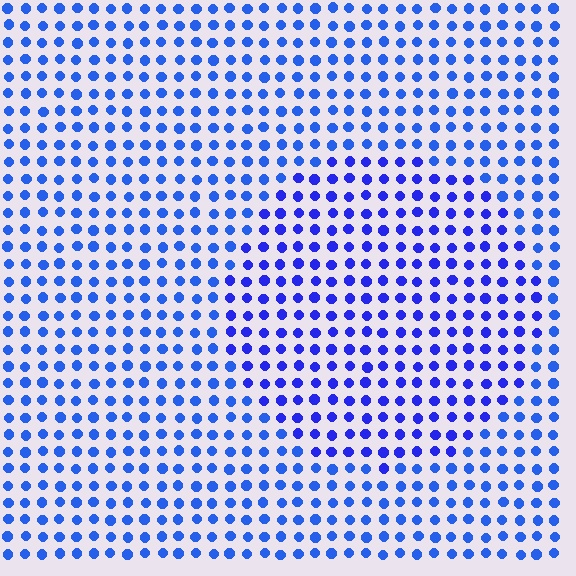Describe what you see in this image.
The image is filled with small blue elements in a uniform arrangement. A circle-shaped region is visible where the elements are tinted to a slightly different hue, forming a subtle color boundary.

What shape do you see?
I see a circle.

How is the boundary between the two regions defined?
The boundary is defined purely by a slight shift in hue (about 17 degrees). Spacing, size, and orientation are identical on both sides.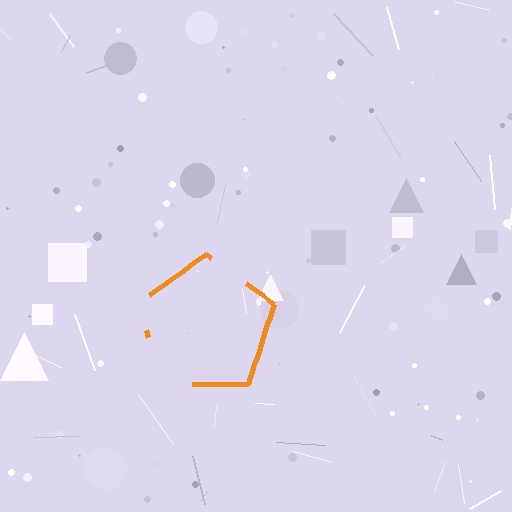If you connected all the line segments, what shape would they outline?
They would outline a pentagon.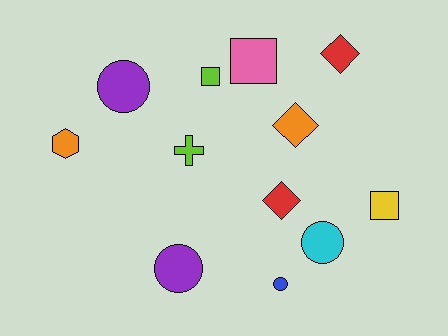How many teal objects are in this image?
There are no teal objects.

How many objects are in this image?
There are 12 objects.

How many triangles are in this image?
There are no triangles.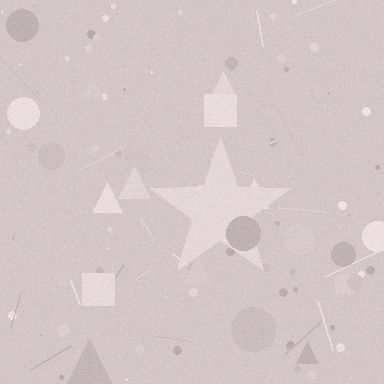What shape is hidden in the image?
A star is hidden in the image.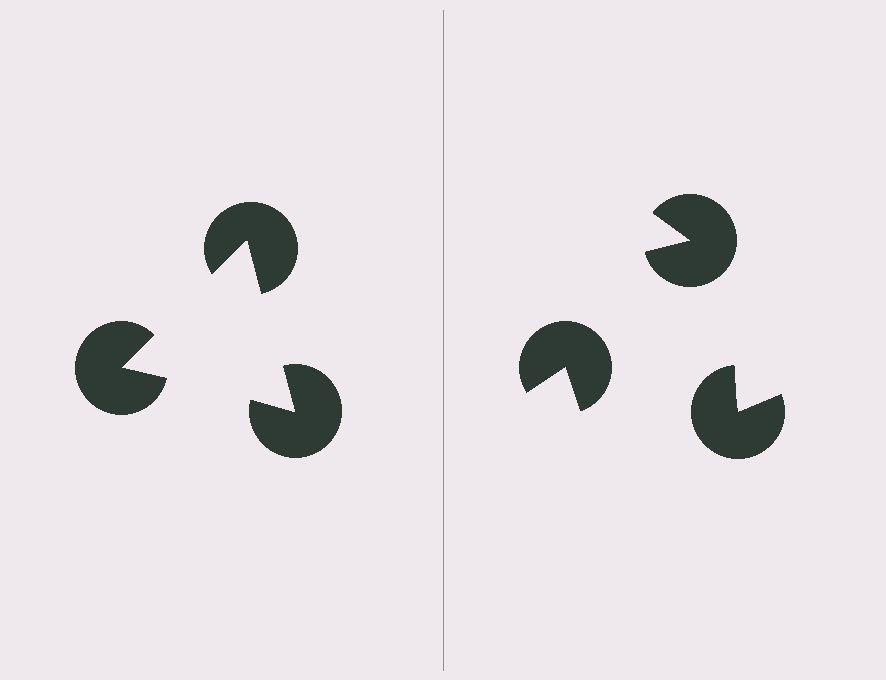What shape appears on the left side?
An illusory triangle.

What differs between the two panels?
The pac-man discs are positioned identically on both sides; only the wedge orientations differ. On the left they align to a triangle; on the right they are misaligned.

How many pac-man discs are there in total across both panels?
6 — 3 on each side.